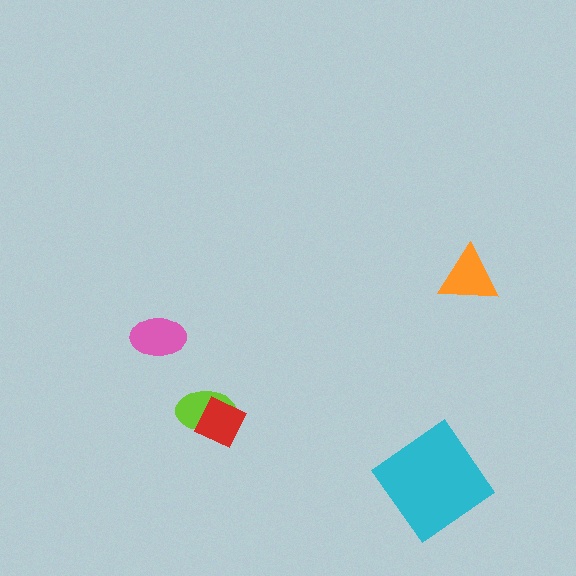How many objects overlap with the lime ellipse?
1 object overlaps with the lime ellipse.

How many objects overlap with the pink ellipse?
0 objects overlap with the pink ellipse.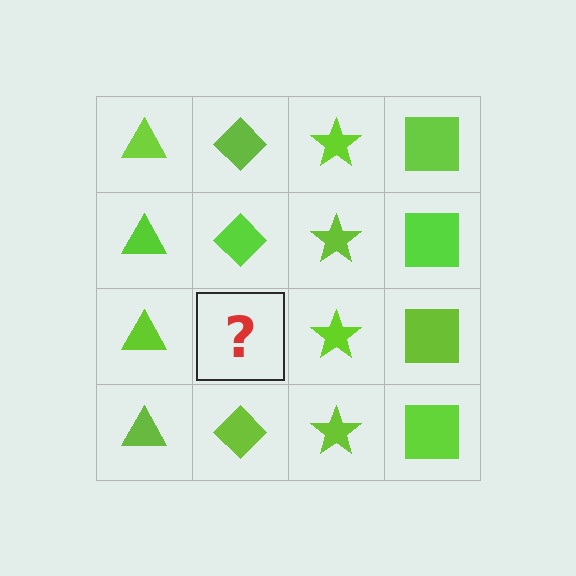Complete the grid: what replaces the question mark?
The question mark should be replaced with a lime diamond.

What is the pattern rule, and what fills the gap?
The rule is that each column has a consistent shape. The gap should be filled with a lime diamond.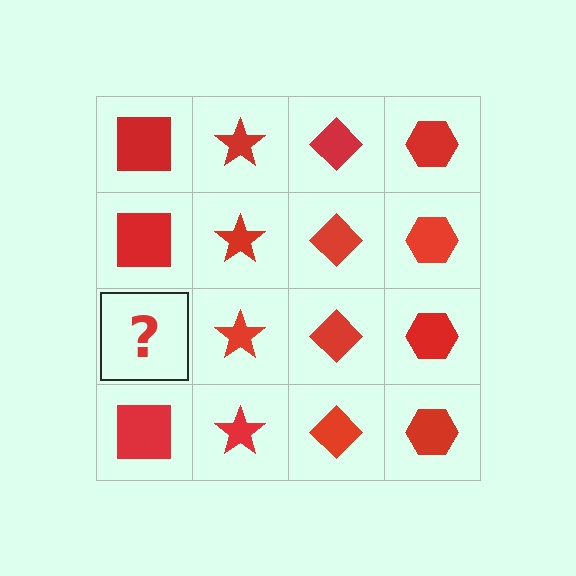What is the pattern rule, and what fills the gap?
The rule is that each column has a consistent shape. The gap should be filled with a red square.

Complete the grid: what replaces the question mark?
The question mark should be replaced with a red square.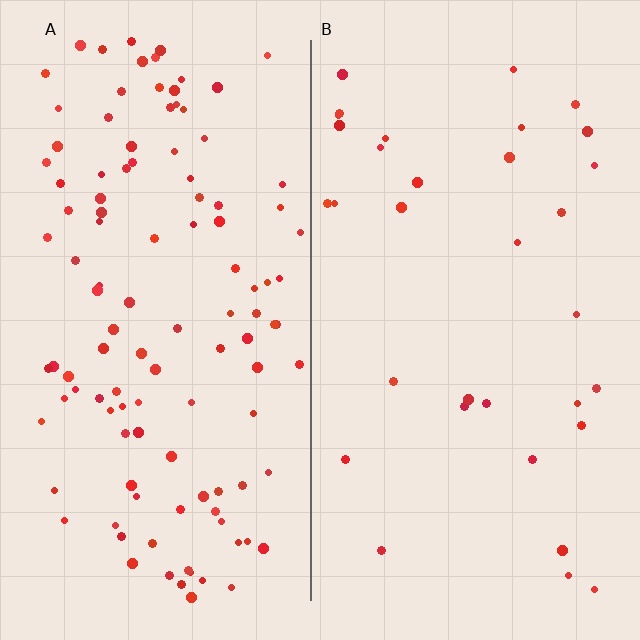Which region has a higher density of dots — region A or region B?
A (the left).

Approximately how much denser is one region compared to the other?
Approximately 3.4× — region A over region B.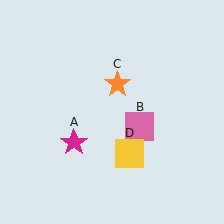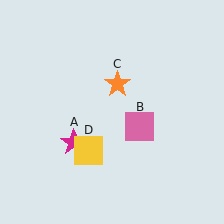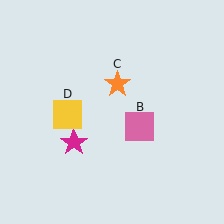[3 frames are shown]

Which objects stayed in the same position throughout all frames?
Magenta star (object A) and pink square (object B) and orange star (object C) remained stationary.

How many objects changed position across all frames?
1 object changed position: yellow square (object D).